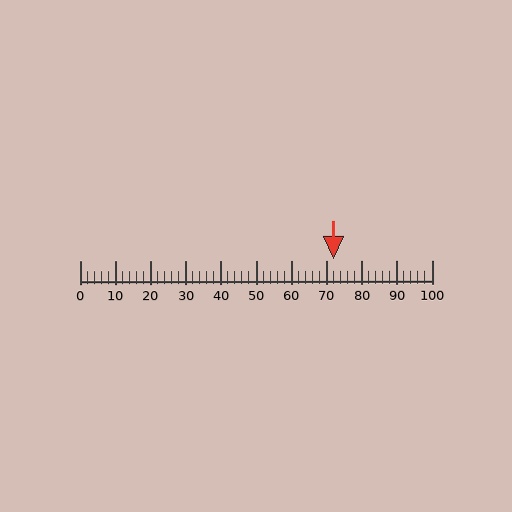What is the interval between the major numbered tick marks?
The major tick marks are spaced 10 units apart.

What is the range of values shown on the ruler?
The ruler shows values from 0 to 100.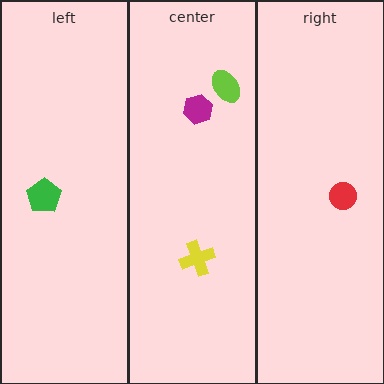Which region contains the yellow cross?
The center region.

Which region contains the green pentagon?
The left region.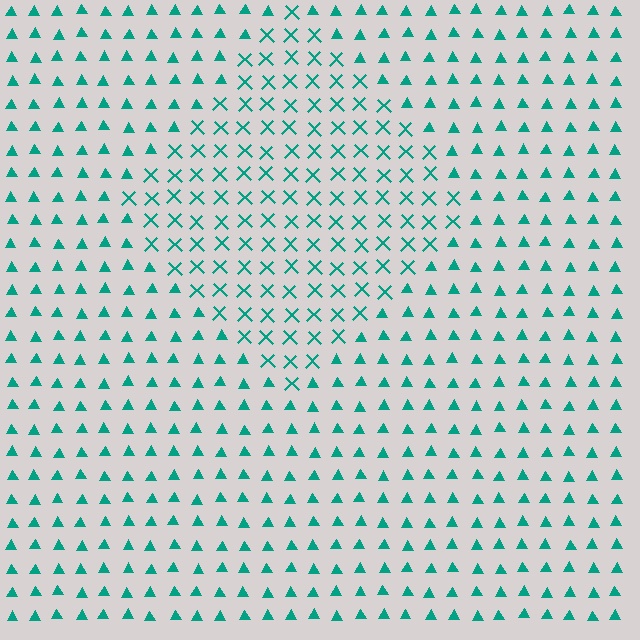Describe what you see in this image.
The image is filled with small teal elements arranged in a uniform grid. A diamond-shaped region contains X marks, while the surrounding area contains triangles. The boundary is defined purely by the change in element shape.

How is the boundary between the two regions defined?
The boundary is defined by a change in element shape: X marks inside vs. triangles outside. All elements share the same color and spacing.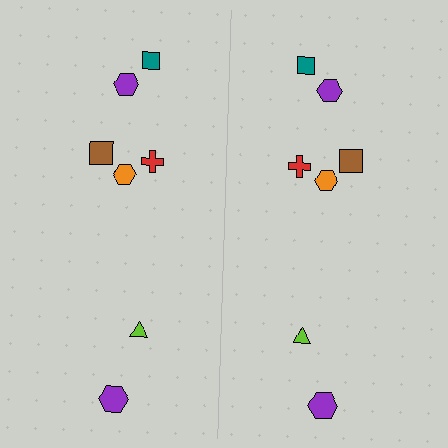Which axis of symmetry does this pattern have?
The pattern has a vertical axis of symmetry running through the center of the image.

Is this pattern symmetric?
Yes, this pattern has bilateral (reflection) symmetry.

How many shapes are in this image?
There are 14 shapes in this image.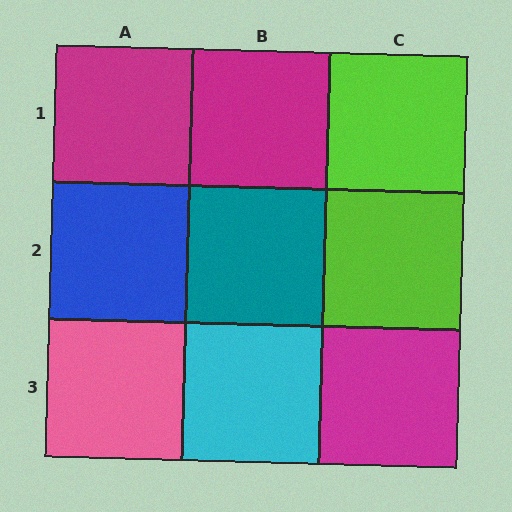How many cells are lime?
2 cells are lime.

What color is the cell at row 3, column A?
Pink.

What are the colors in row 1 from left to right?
Magenta, magenta, lime.